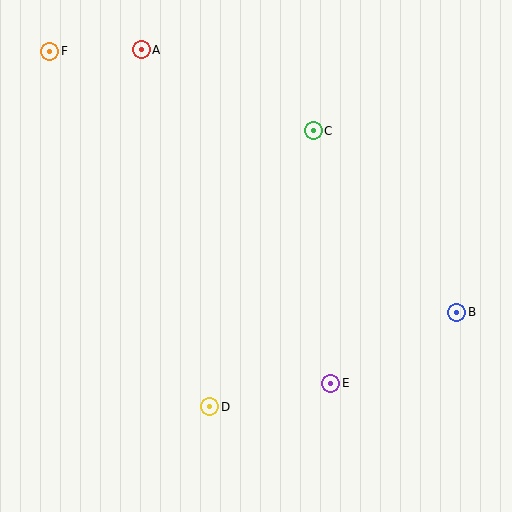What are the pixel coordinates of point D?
Point D is at (210, 407).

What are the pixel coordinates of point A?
Point A is at (141, 50).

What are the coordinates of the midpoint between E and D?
The midpoint between E and D is at (270, 395).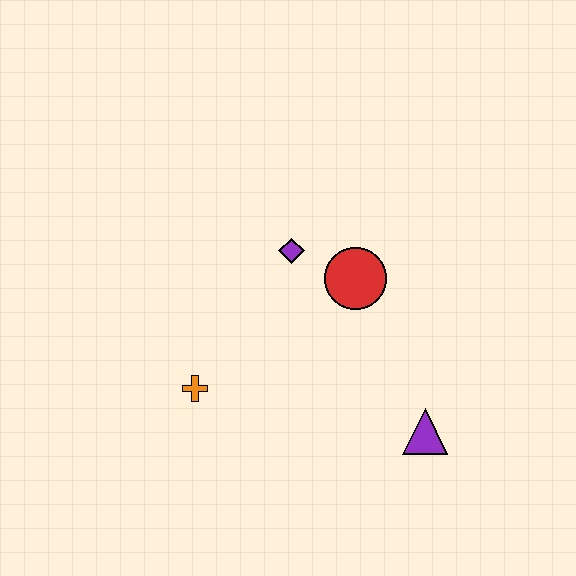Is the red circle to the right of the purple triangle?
No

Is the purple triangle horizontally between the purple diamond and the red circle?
No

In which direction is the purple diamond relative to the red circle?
The purple diamond is to the left of the red circle.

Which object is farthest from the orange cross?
The purple triangle is farthest from the orange cross.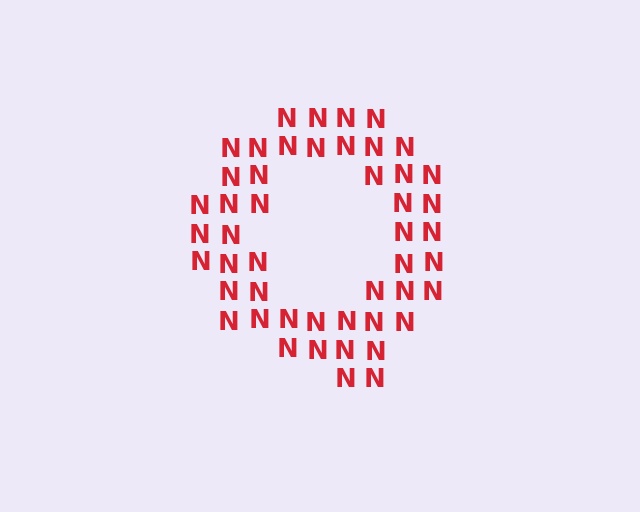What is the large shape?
The large shape is the letter Q.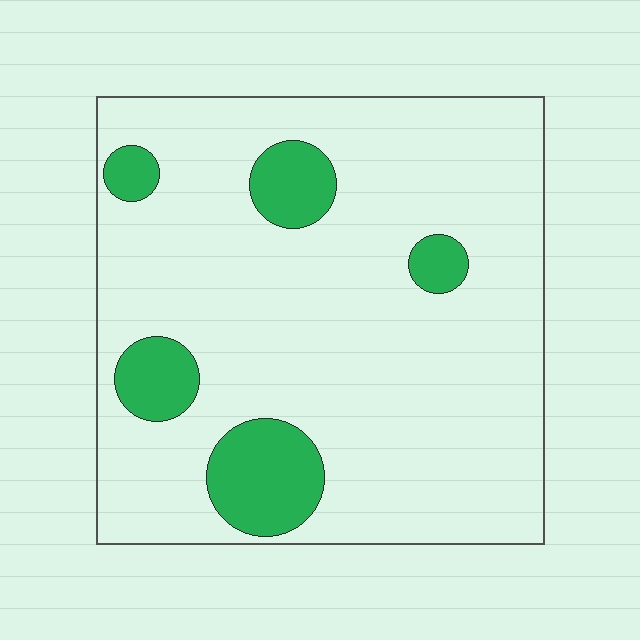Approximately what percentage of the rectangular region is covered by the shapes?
Approximately 15%.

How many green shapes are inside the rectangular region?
5.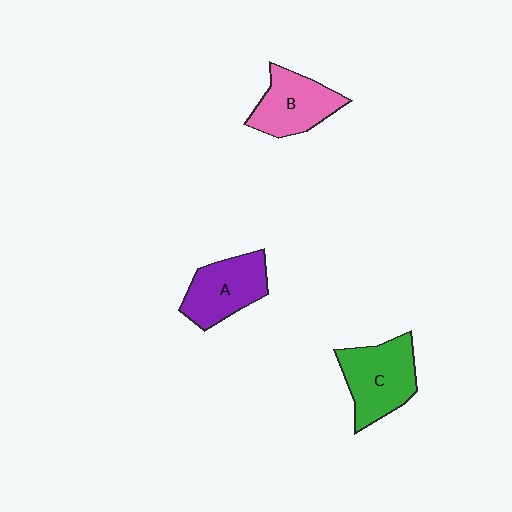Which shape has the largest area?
Shape C (green).